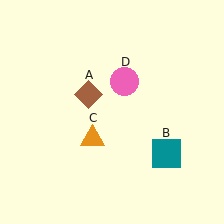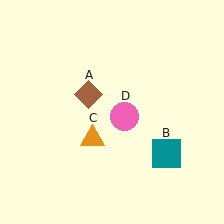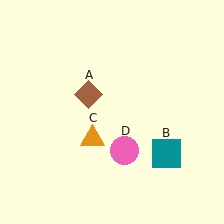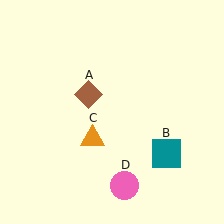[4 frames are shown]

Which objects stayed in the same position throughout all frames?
Brown diamond (object A) and teal square (object B) and orange triangle (object C) remained stationary.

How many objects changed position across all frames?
1 object changed position: pink circle (object D).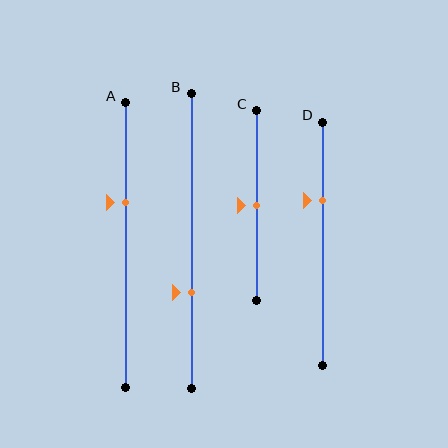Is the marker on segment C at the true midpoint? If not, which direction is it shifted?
Yes, the marker on segment C is at the true midpoint.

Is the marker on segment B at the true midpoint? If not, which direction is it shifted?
No, the marker on segment B is shifted downward by about 18% of the segment length.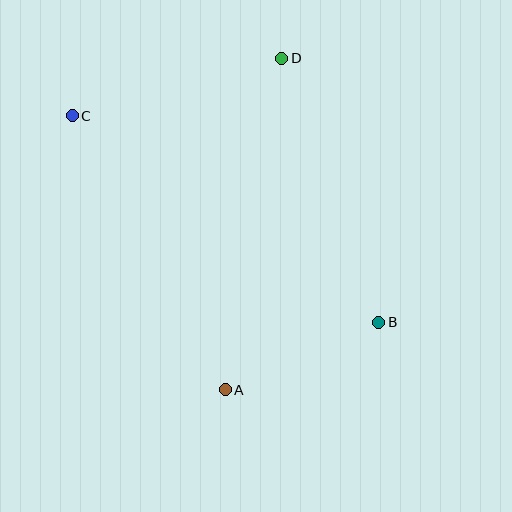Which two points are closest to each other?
Points A and B are closest to each other.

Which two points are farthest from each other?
Points B and C are farthest from each other.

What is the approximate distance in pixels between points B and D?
The distance between B and D is approximately 281 pixels.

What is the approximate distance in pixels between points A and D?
The distance between A and D is approximately 336 pixels.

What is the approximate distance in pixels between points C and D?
The distance between C and D is approximately 217 pixels.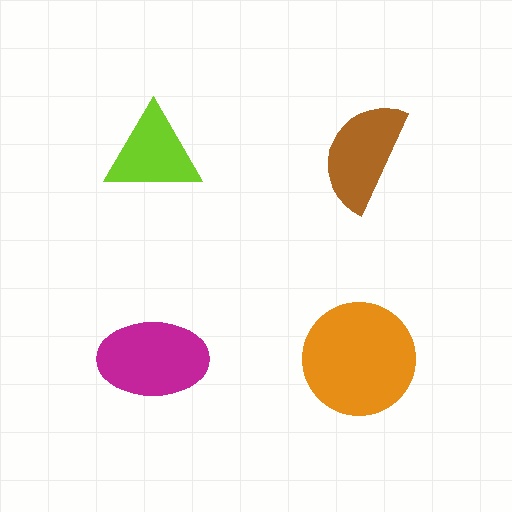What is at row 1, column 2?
A brown semicircle.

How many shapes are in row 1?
2 shapes.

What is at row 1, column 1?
A lime triangle.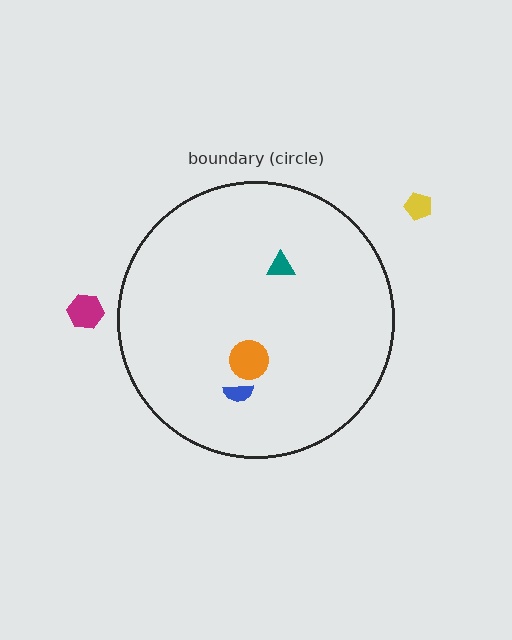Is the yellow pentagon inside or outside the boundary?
Outside.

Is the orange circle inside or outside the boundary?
Inside.